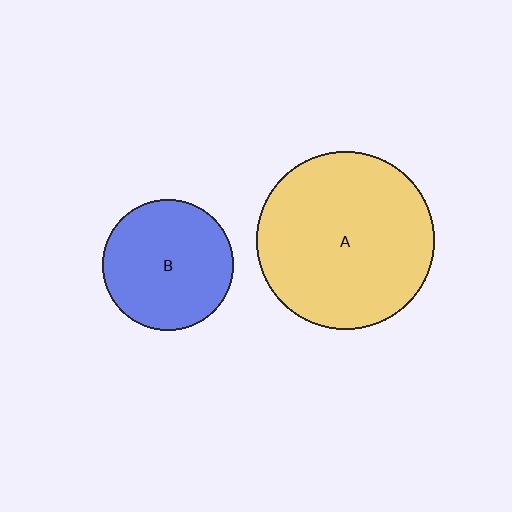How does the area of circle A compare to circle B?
Approximately 1.8 times.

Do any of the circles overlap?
No, none of the circles overlap.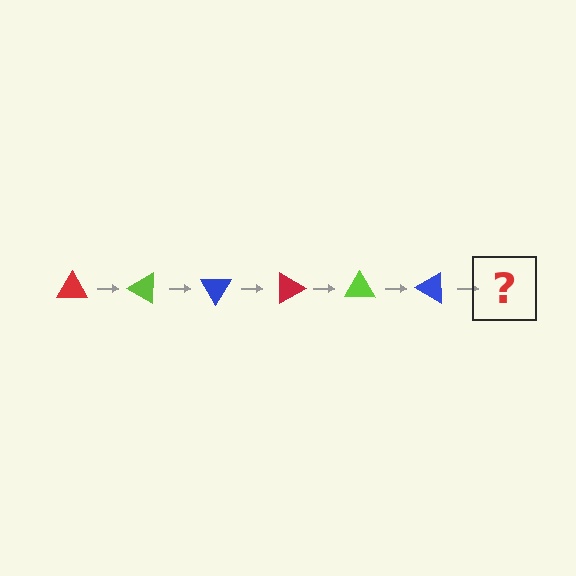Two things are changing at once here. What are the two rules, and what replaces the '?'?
The two rules are that it rotates 30 degrees each step and the color cycles through red, lime, and blue. The '?' should be a red triangle, rotated 180 degrees from the start.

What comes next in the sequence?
The next element should be a red triangle, rotated 180 degrees from the start.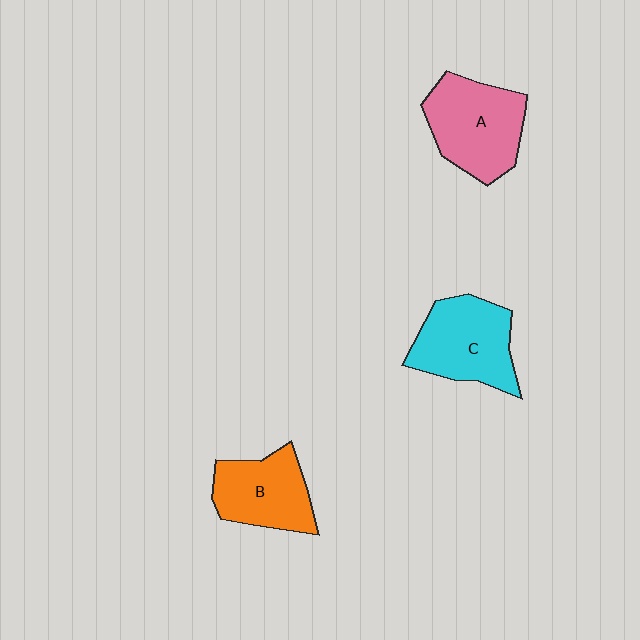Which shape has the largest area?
Shape A (pink).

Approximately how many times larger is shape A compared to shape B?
Approximately 1.2 times.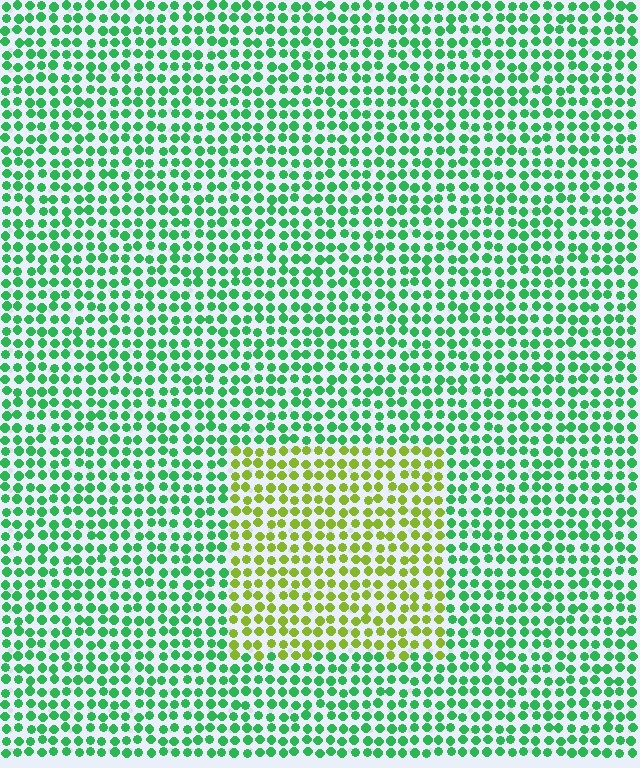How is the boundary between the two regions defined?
The boundary is defined purely by a slight shift in hue (about 55 degrees). Spacing, size, and orientation are identical on both sides.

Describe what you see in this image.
The image is filled with small green elements in a uniform arrangement. A rectangle-shaped region is visible where the elements are tinted to a slightly different hue, forming a subtle color boundary.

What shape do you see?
I see a rectangle.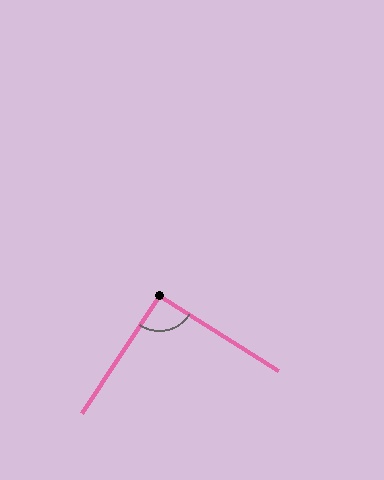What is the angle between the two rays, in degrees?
Approximately 91 degrees.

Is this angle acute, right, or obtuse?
It is approximately a right angle.